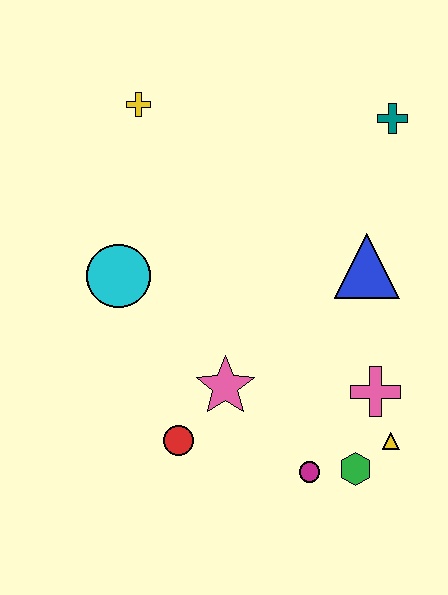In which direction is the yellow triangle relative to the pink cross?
The yellow triangle is below the pink cross.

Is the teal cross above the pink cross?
Yes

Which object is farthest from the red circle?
The teal cross is farthest from the red circle.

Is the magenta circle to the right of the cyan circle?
Yes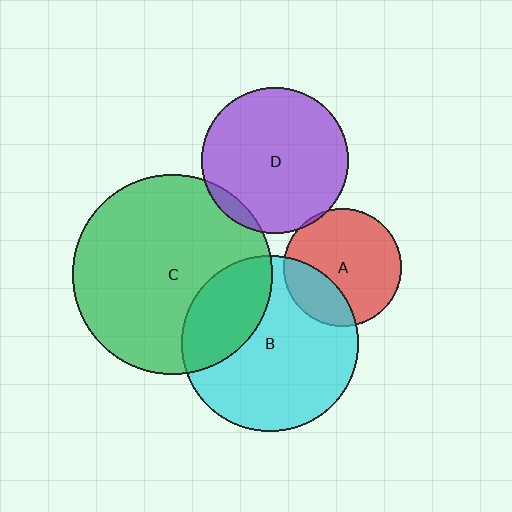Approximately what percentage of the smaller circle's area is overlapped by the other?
Approximately 30%.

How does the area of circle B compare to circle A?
Approximately 2.2 times.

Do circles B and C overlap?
Yes.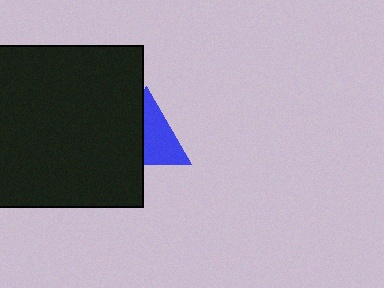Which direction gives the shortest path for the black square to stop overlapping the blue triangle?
Moving left gives the shortest separation.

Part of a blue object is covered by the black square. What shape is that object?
It is a triangle.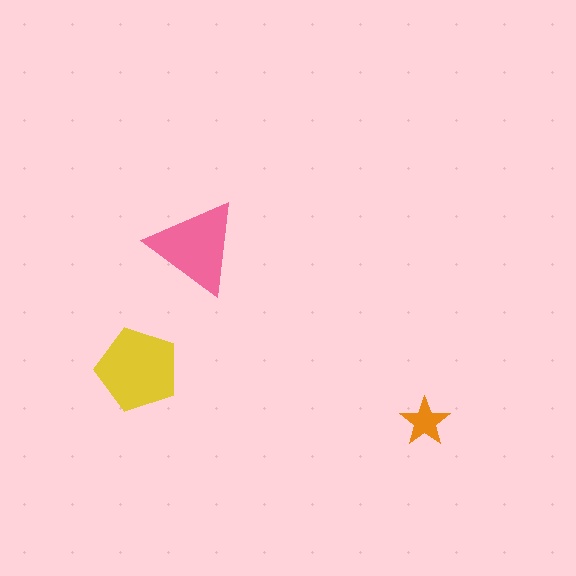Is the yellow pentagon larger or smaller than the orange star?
Larger.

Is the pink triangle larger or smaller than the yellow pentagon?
Smaller.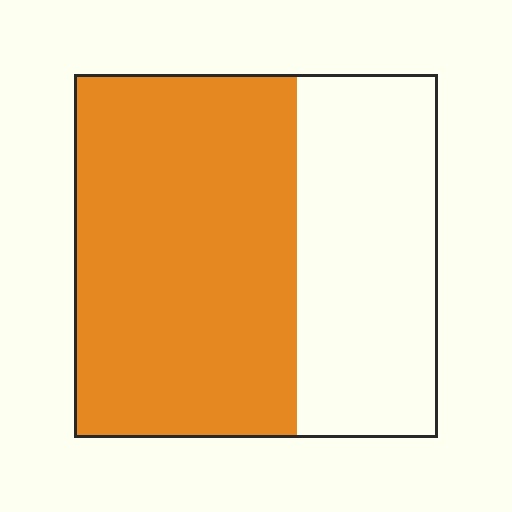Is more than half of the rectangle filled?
Yes.